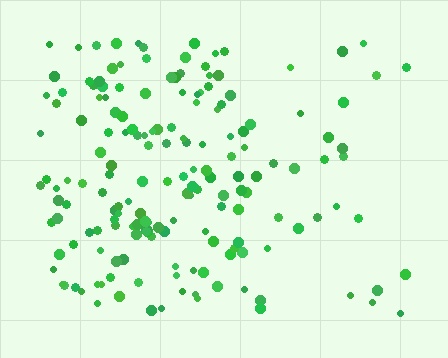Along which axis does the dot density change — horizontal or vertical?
Horizontal.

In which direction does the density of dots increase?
From right to left, with the left side densest.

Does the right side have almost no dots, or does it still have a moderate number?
Still a moderate number, just noticeably fewer than the left.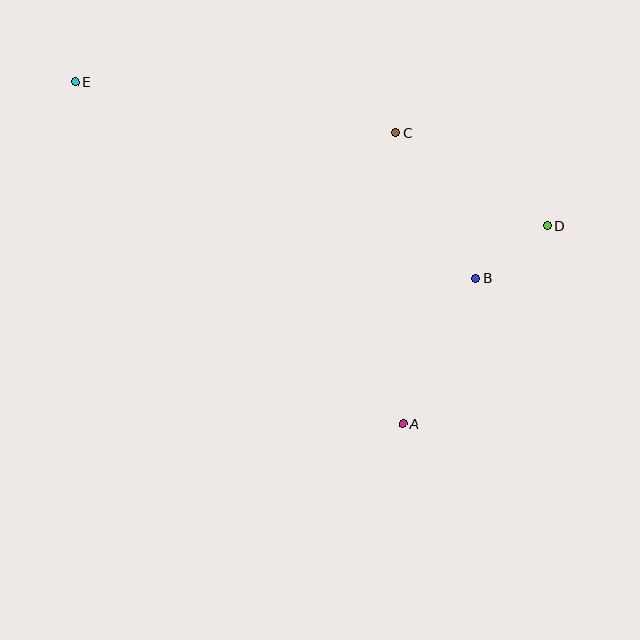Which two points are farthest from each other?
Points D and E are farthest from each other.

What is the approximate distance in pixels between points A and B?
The distance between A and B is approximately 163 pixels.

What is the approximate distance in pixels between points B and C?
The distance between B and C is approximately 166 pixels.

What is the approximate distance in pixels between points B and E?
The distance between B and E is approximately 446 pixels.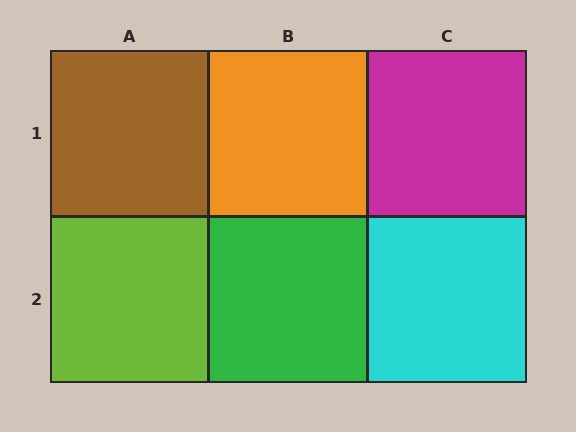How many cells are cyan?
1 cell is cyan.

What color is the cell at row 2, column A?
Lime.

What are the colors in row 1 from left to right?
Brown, orange, magenta.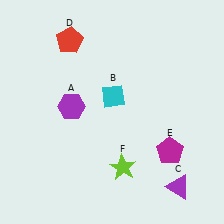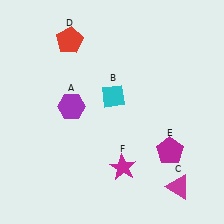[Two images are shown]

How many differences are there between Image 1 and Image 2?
There are 2 differences between the two images.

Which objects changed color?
C changed from purple to magenta. F changed from lime to magenta.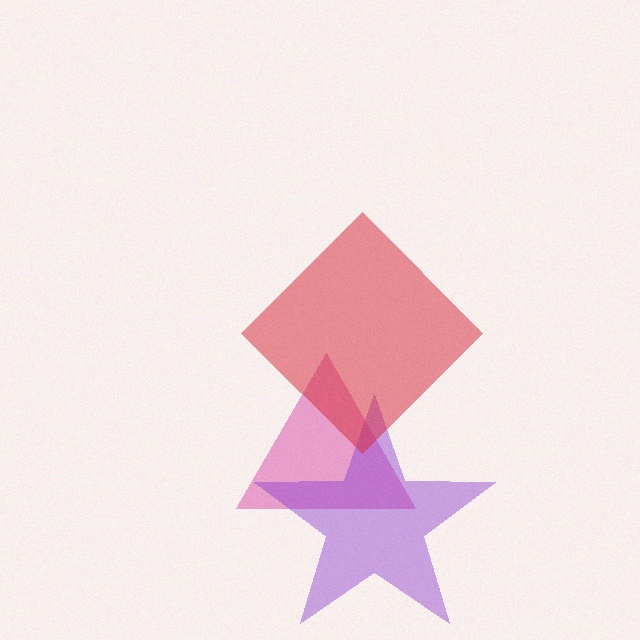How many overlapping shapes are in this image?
There are 3 overlapping shapes in the image.